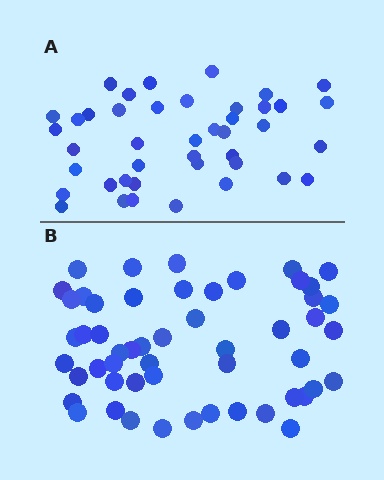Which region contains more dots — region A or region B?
Region B (the bottom region) has more dots.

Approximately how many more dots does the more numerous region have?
Region B has roughly 12 or so more dots than region A.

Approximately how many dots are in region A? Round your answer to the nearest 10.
About 40 dots. (The exact count is 42, which rounds to 40.)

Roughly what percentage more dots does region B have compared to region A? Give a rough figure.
About 25% more.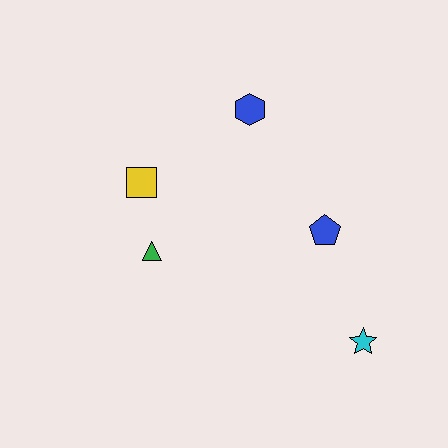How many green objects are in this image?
There is 1 green object.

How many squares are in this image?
There is 1 square.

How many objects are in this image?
There are 5 objects.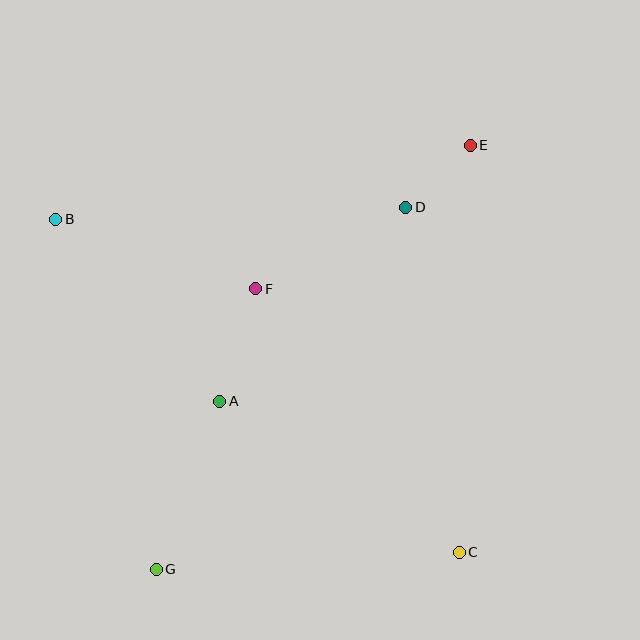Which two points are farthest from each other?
Points E and G are farthest from each other.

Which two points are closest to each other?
Points D and E are closest to each other.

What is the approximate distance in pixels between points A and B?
The distance between A and B is approximately 245 pixels.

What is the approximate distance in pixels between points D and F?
The distance between D and F is approximately 171 pixels.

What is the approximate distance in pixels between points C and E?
The distance between C and E is approximately 407 pixels.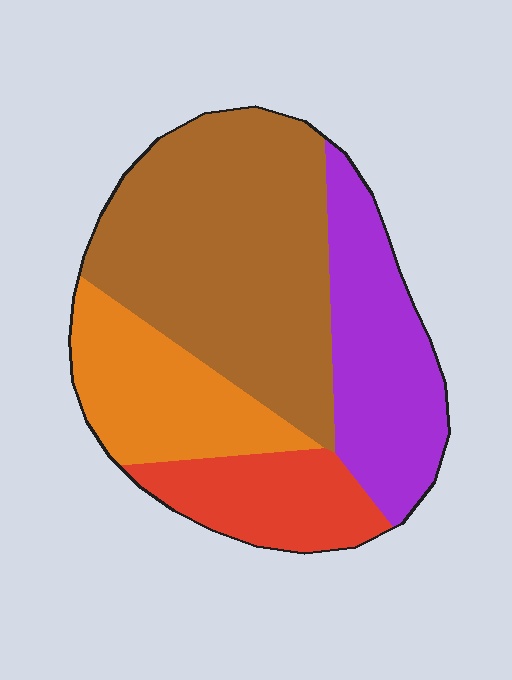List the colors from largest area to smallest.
From largest to smallest: brown, purple, orange, red.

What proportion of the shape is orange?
Orange covers around 20% of the shape.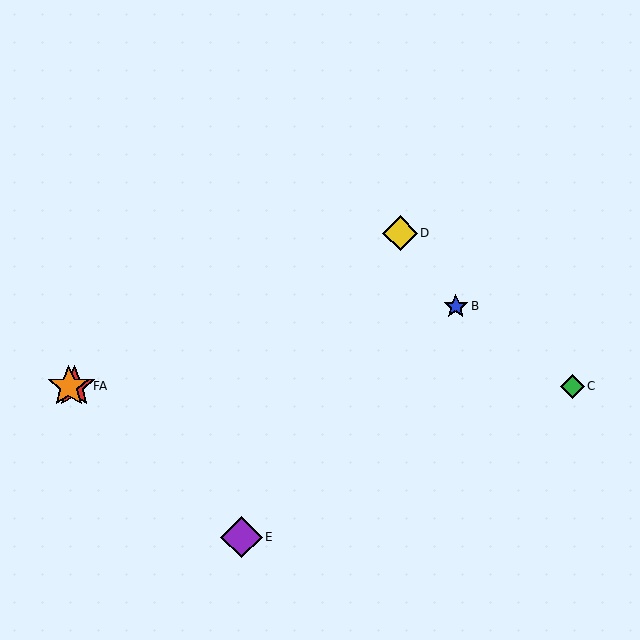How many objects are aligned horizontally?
3 objects (A, C, F) are aligned horizontally.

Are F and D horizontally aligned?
No, F is at y≈386 and D is at y≈233.